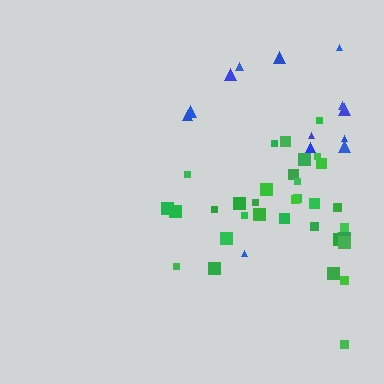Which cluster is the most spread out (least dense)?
Blue.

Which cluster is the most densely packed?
Green.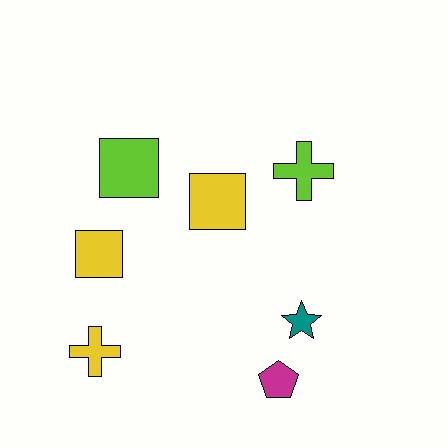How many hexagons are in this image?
There are no hexagons.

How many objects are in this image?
There are 7 objects.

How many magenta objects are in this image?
There is 1 magenta object.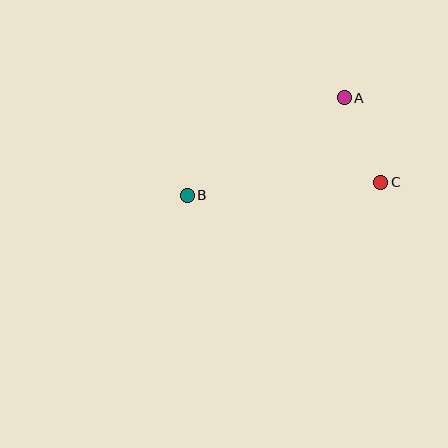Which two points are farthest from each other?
Points B and C are farthest from each other.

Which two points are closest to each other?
Points A and C are closest to each other.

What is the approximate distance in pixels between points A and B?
The distance between A and B is approximately 185 pixels.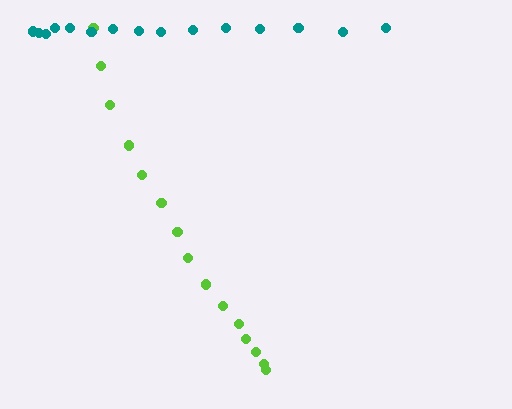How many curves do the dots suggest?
There are 2 distinct paths.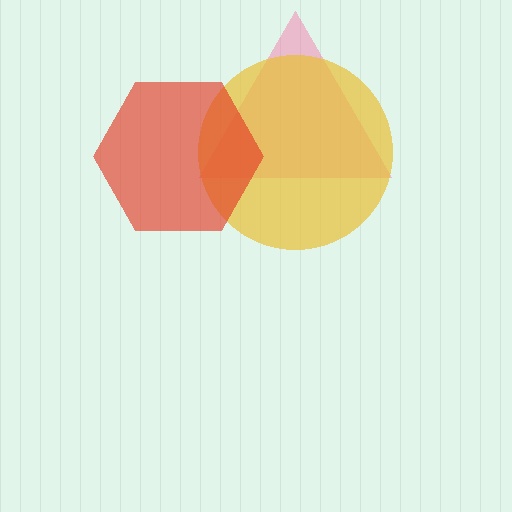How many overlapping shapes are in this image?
There are 3 overlapping shapes in the image.